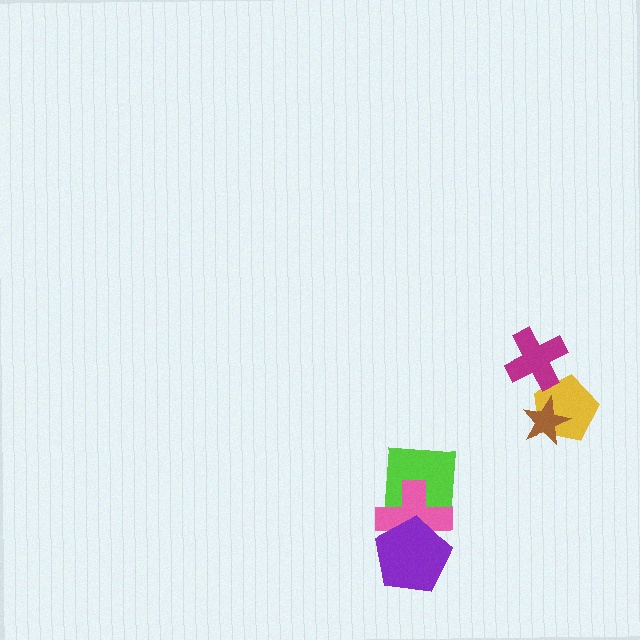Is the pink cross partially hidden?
Yes, it is partially covered by another shape.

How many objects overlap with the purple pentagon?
2 objects overlap with the purple pentagon.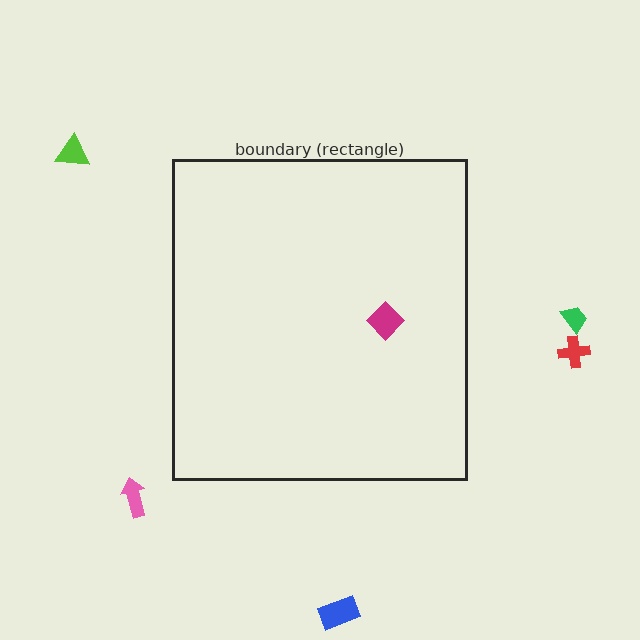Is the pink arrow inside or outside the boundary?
Outside.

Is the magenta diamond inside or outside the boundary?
Inside.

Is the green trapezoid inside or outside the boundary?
Outside.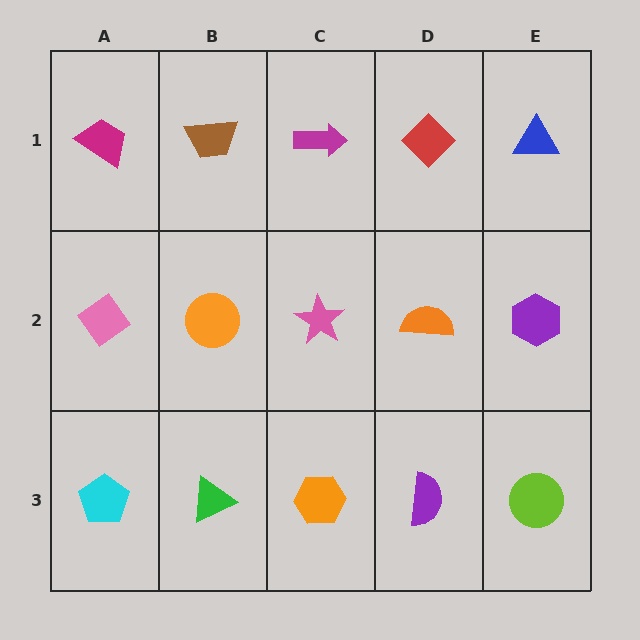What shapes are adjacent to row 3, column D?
An orange semicircle (row 2, column D), an orange hexagon (row 3, column C), a lime circle (row 3, column E).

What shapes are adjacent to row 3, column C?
A pink star (row 2, column C), a green triangle (row 3, column B), a purple semicircle (row 3, column D).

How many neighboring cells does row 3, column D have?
3.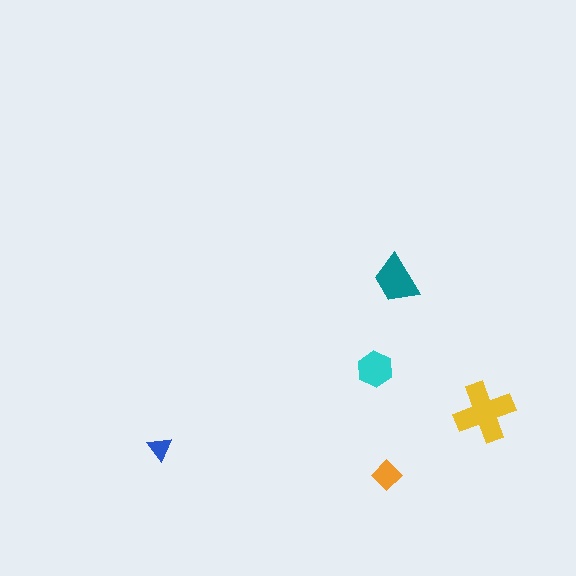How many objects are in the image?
There are 5 objects in the image.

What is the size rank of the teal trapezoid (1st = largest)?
2nd.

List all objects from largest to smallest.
The yellow cross, the teal trapezoid, the cyan hexagon, the orange diamond, the blue triangle.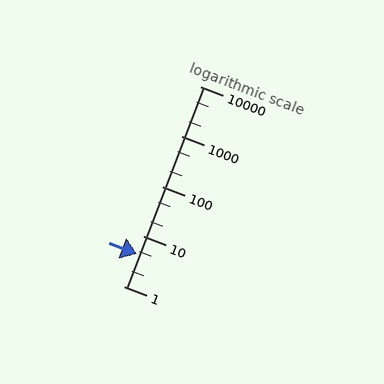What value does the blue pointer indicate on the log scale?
The pointer indicates approximately 4.5.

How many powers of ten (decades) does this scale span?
The scale spans 4 decades, from 1 to 10000.